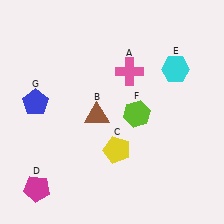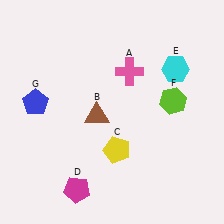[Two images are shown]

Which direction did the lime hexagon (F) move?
The lime hexagon (F) moved right.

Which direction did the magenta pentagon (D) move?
The magenta pentagon (D) moved right.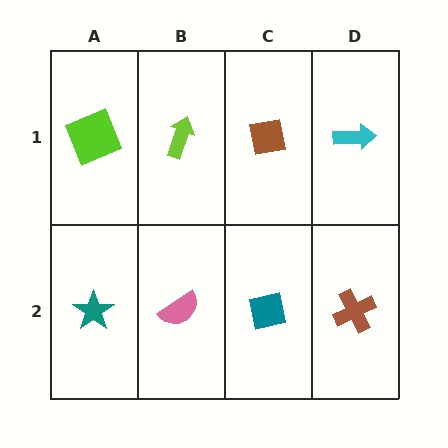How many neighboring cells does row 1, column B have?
3.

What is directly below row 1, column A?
A teal star.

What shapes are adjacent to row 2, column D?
A cyan arrow (row 1, column D), a teal square (row 2, column C).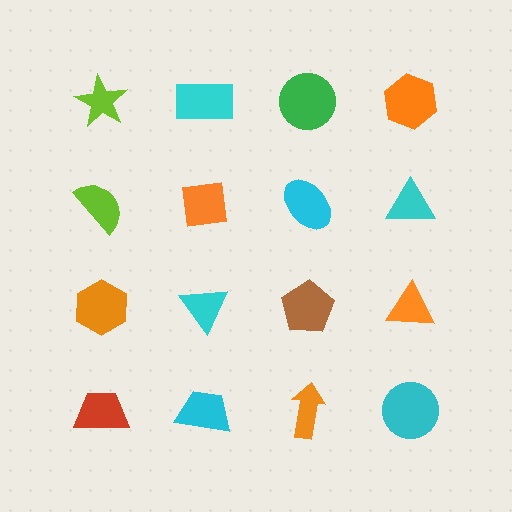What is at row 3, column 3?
A brown pentagon.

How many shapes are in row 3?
4 shapes.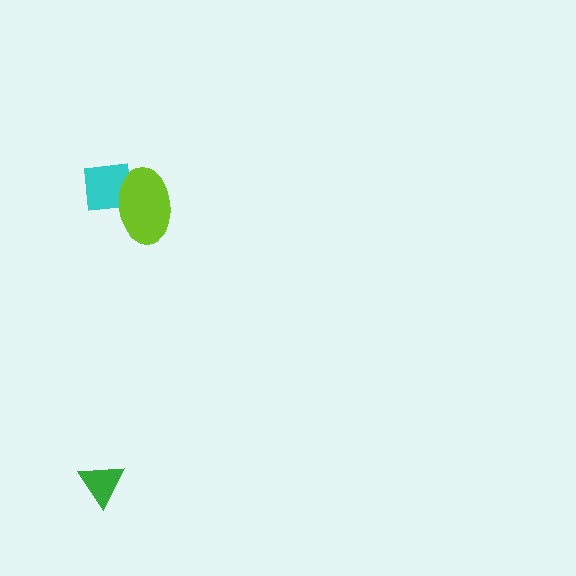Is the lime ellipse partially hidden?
No, no other shape covers it.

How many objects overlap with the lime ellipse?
1 object overlaps with the lime ellipse.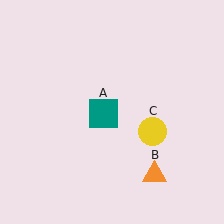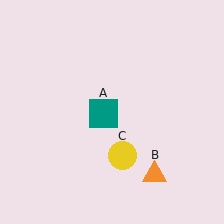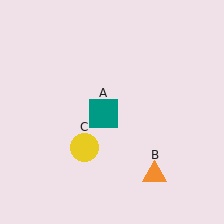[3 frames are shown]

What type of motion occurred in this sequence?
The yellow circle (object C) rotated clockwise around the center of the scene.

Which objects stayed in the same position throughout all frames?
Teal square (object A) and orange triangle (object B) remained stationary.